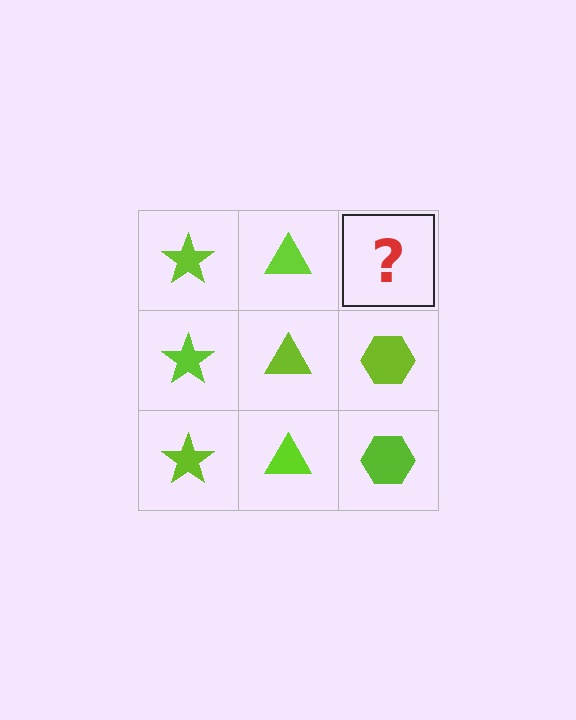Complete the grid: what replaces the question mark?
The question mark should be replaced with a lime hexagon.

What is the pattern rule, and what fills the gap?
The rule is that each column has a consistent shape. The gap should be filled with a lime hexagon.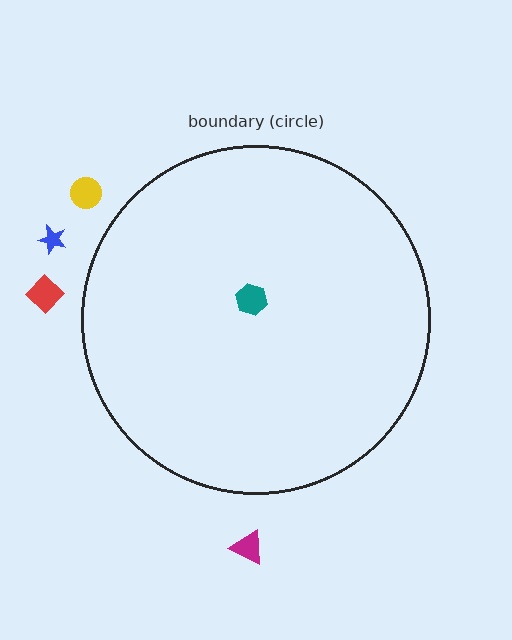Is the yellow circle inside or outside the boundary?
Outside.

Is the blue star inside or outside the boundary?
Outside.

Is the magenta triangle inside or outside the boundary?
Outside.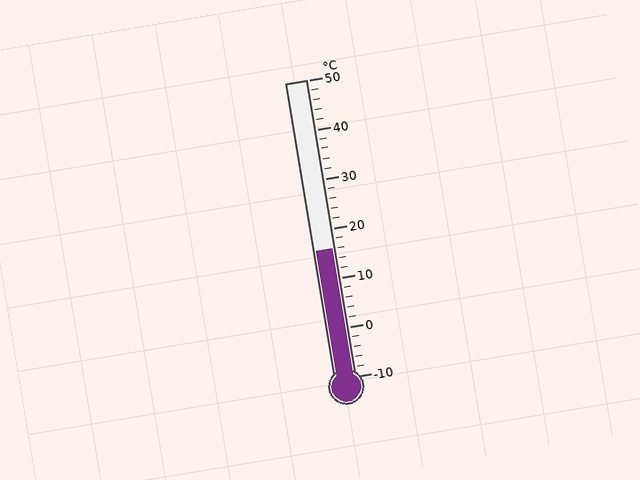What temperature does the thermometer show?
The thermometer shows approximately 16°C.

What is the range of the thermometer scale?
The thermometer scale ranges from -10°C to 50°C.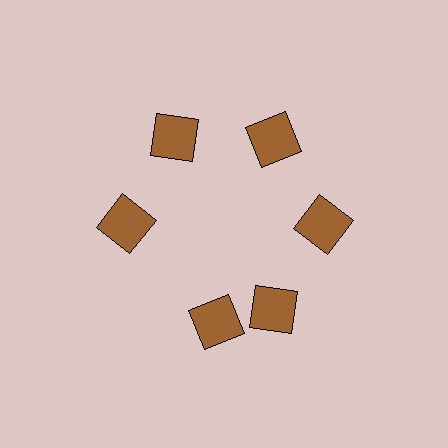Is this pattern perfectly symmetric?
No. The 6 brown squares are arranged in a ring, but one element near the 7 o'clock position is rotated out of alignment along the ring, breaking the 6-fold rotational symmetry.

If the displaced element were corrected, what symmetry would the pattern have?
It would have 6-fold rotational symmetry — the pattern would map onto itself every 60 degrees.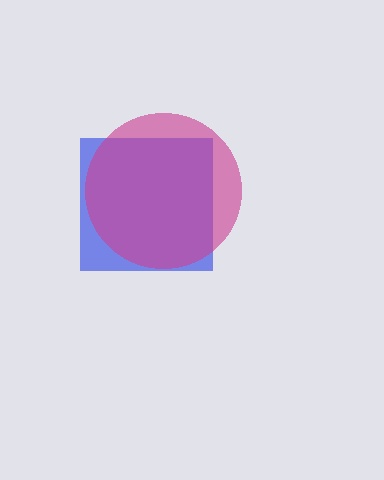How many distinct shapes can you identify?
There are 2 distinct shapes: a blue square, a magenta circle.